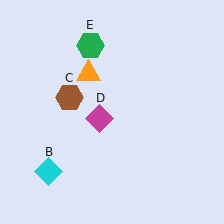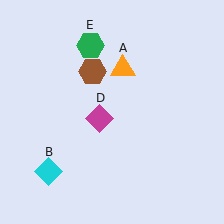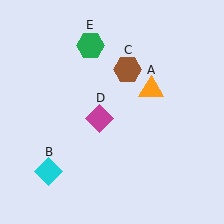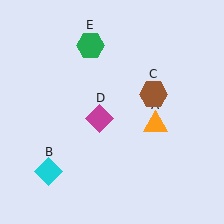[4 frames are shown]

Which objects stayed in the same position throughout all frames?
Cyan diamond (object B) and magenta diamond (object D) and green hexagon (object E) remained stationary.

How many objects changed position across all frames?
2 objects changed position: orange triangle (object A), brown hexagon (object C).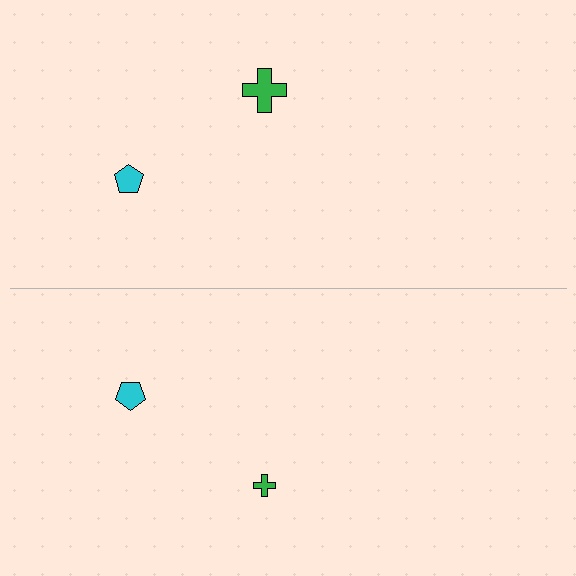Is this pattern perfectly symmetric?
No, the pattern is not perfectly symmetric. The green cross on the bottom side has a different size than its mirror counterpart.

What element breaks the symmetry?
The green cross on the bottom side has a different size than its mirror counterpart.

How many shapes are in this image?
There are 4 shapes in this image.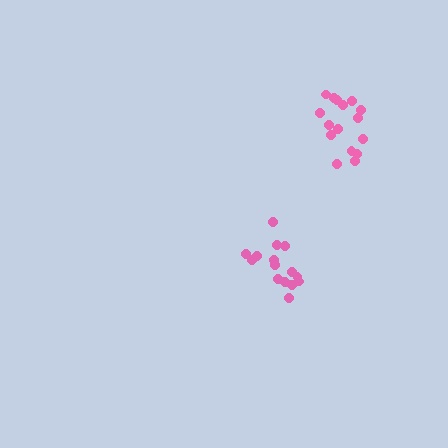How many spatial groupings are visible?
There are 2 spatial groupings.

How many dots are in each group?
Group 1: 15 dots, Group 2: 16 dots (31 total).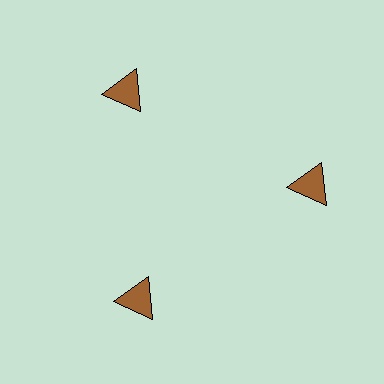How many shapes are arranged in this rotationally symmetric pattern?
There are 3 shapes, arranged in 3 groups of 1.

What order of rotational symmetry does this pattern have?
This pattern has 3-fold rotational symmetry.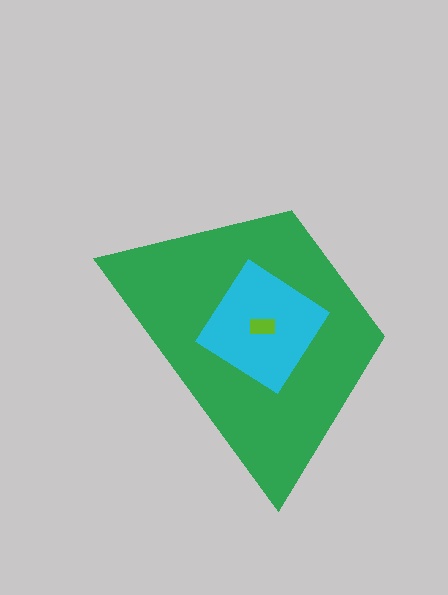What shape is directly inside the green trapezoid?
The cyan diamond.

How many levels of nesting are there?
3.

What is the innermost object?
The lime rectangle.